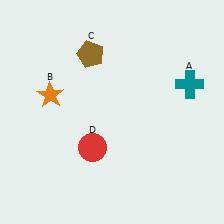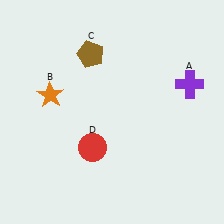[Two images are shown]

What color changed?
The cross (A) changed from teal in Image 1 to purple in Image 2.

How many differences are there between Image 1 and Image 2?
There is 1 difference between the two images.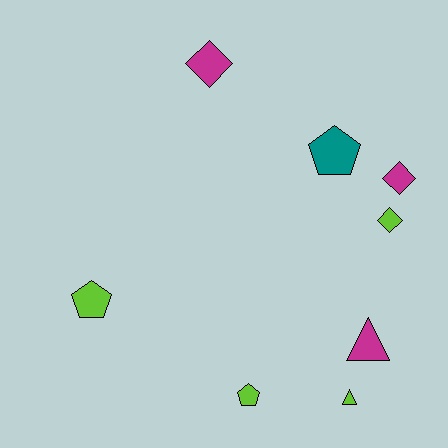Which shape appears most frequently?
Diamond, with 3 objects.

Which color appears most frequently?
Lime, with 4 objects.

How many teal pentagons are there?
There is 1 teal pentagon.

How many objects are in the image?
There are 8 objects.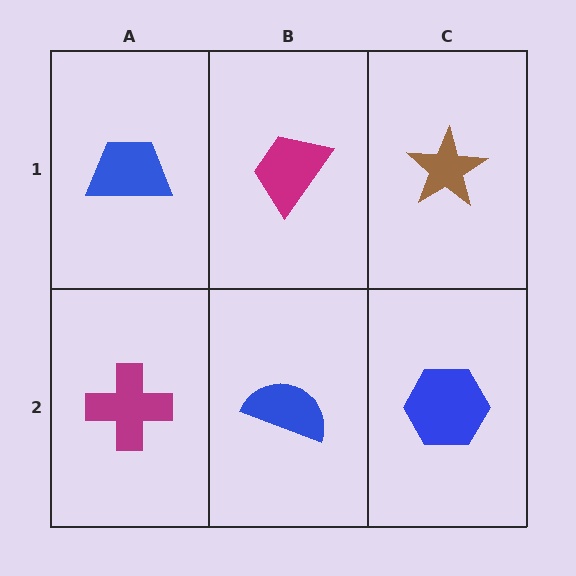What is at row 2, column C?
A blue hexagon.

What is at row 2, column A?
A magenta cross.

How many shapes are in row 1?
3 shapes.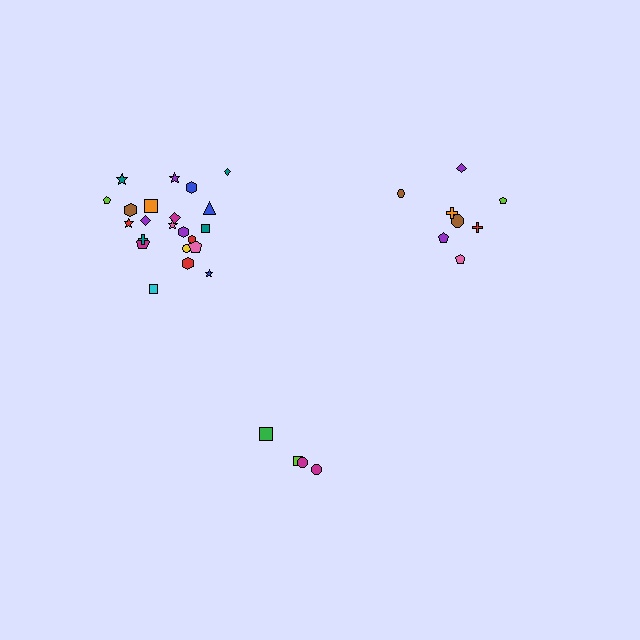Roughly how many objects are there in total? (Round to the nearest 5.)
Roughly 35 objects in total.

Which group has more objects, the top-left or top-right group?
The top-left group.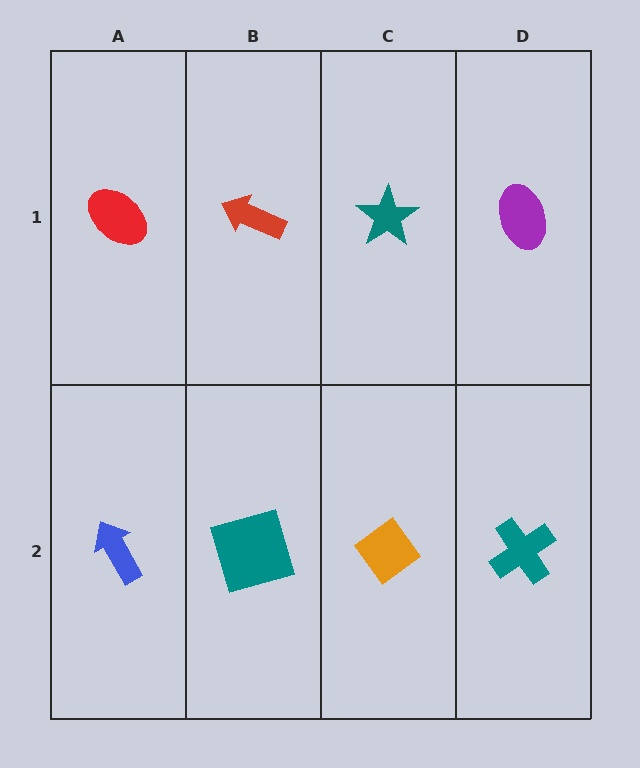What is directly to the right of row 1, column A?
A red arrow.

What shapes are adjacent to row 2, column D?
A purple ellipse (row 1, column D), an orange diamond (row 2, column C).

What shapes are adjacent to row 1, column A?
A blue arrow (row 2, column A), a red arrow (row 1, column B).